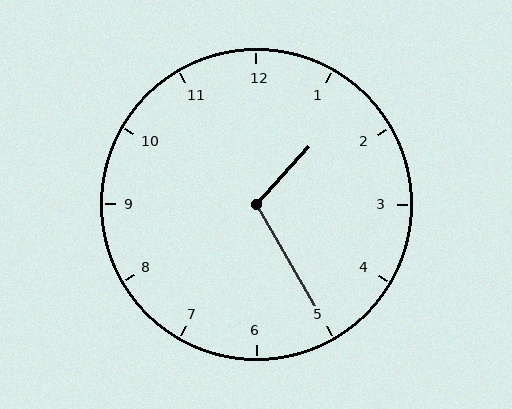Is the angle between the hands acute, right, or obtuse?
It is obtuse.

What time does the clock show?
1:25.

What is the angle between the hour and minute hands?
Approximately 108 degrees.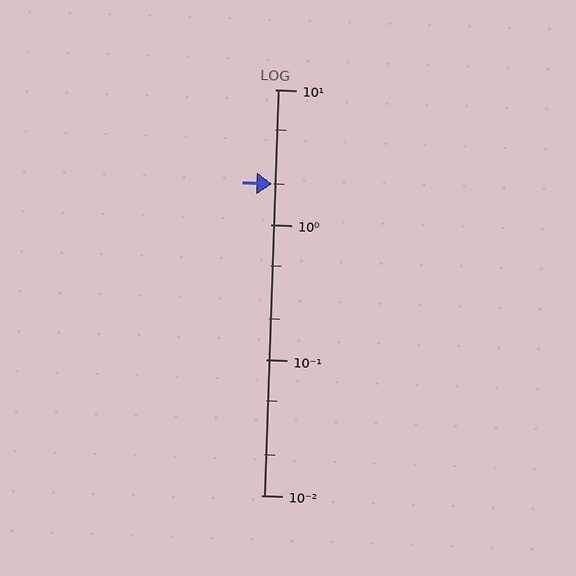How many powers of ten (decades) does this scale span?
The scale spans 3 decades, from 0.01 to 10.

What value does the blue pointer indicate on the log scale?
The pointer indicates approximately 2.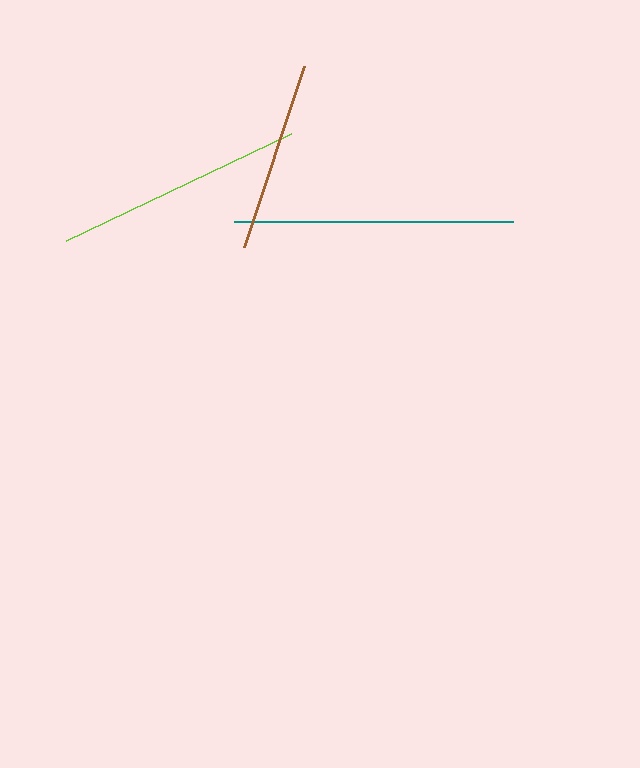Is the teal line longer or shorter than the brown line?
The teal line is longer than the brown line.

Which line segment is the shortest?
The brown line is the shortest at approximately 191 pixels.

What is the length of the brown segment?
The brown segment is approximately 191 pixels long.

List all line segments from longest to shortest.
From longest to shortest: teal, lime, brown.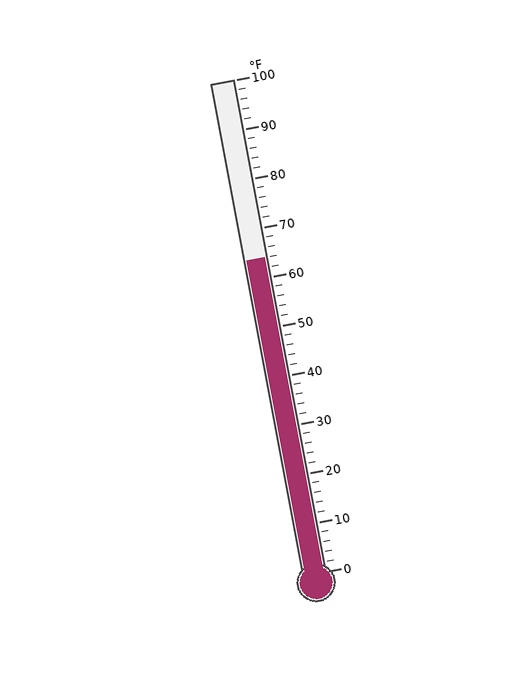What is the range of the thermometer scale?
The thermometer scale ranges from 0°F to 100°F.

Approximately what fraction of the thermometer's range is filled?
The thermometer is filled to approximately 65% of its range.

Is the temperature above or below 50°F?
The temperature is above 50°F.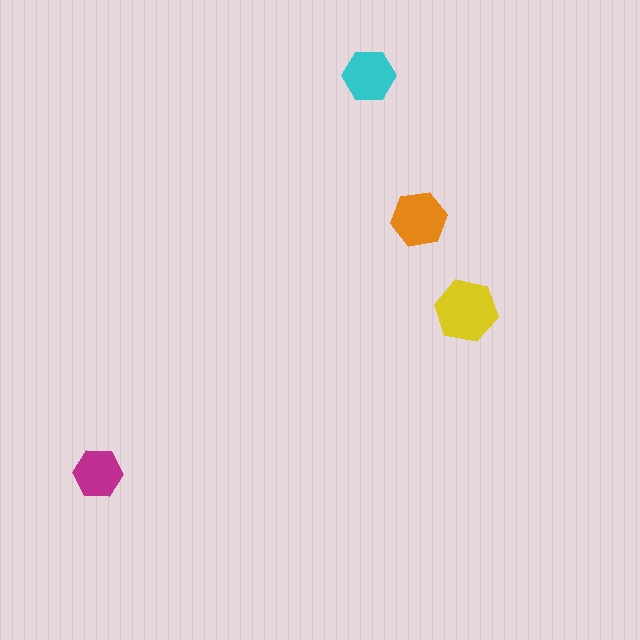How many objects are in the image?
There are 4 objects in the image.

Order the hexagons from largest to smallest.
the yellow one, the orange one, the cyan one, the magenta one.